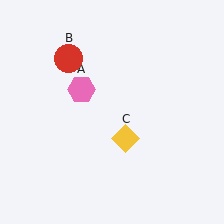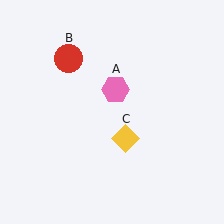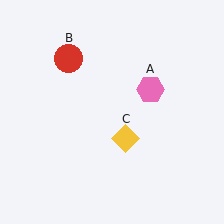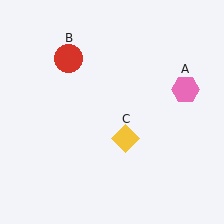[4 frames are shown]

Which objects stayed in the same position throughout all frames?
Red circle (object B) and yellow diamond (object C) remained stationary.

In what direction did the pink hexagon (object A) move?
The pink hexagon (object A) moved right.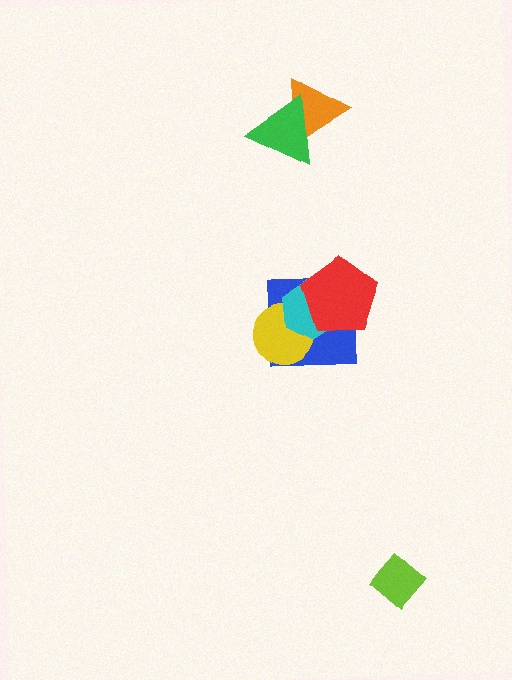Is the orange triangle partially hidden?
Yes, it is partially covered by another shape.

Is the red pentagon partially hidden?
No, no other shape covers it.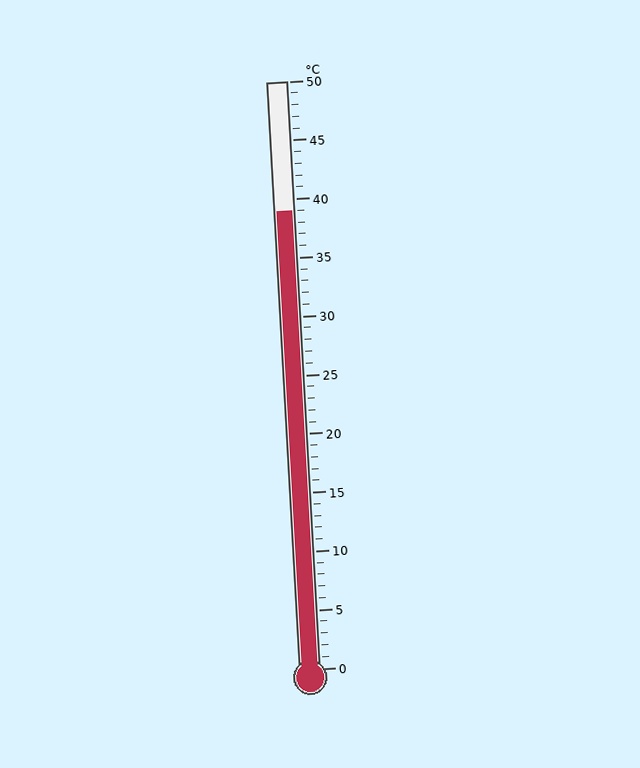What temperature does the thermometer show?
The thermometer shows approximately 39°C.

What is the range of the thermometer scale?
The thermometer scale ranges from 0°C to 50°C.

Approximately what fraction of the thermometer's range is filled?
The thermometer is filled to approximately 80% of its range.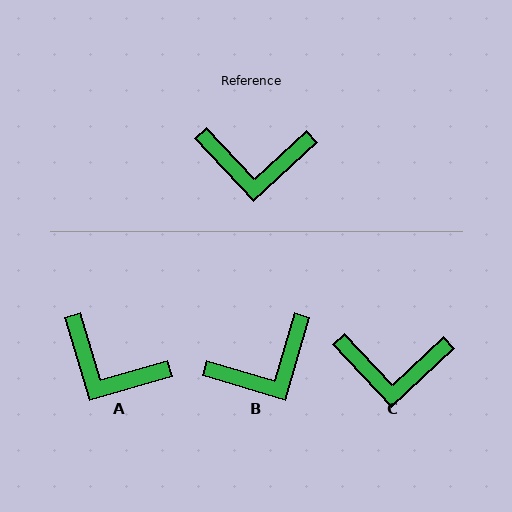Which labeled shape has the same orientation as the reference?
C.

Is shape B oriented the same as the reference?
No, it is off by about 30 degrees.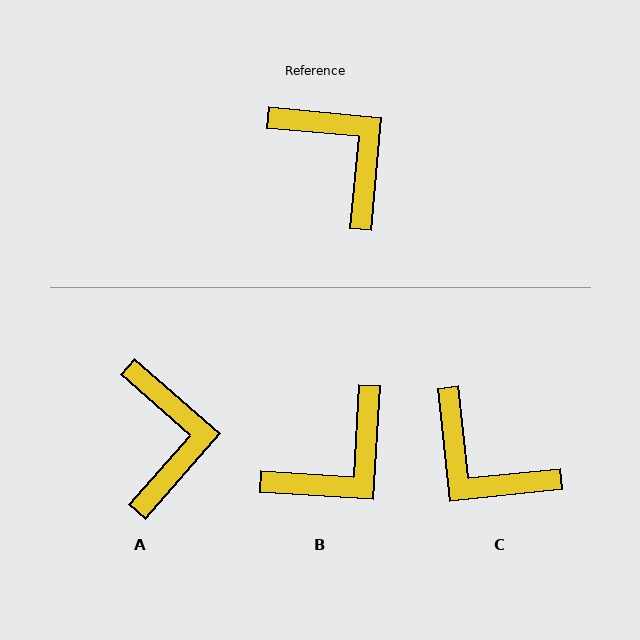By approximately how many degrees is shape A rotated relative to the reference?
Approximately 36 degrees clockwise.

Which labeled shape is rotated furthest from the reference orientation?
C, about 169 degrees away.